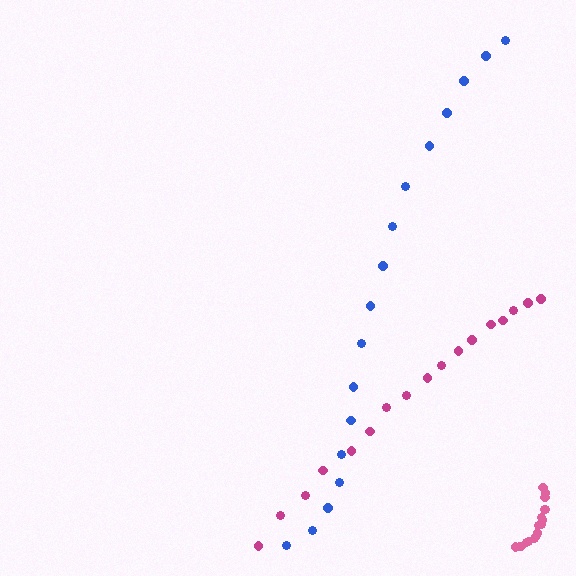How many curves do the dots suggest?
There are 3 distinct paths.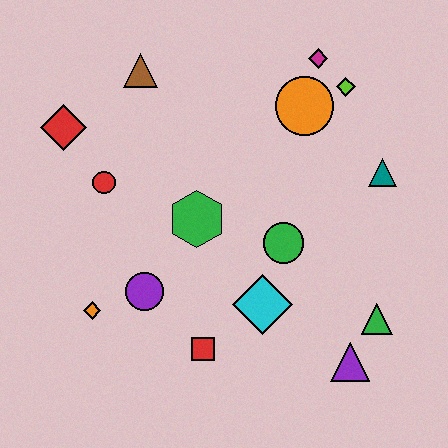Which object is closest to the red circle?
The red diamond is closest to the red circle.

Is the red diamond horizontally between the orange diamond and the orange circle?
No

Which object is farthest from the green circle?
The red diamond is farthest from the green circle.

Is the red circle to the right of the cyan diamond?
No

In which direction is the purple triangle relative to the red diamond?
The purple triangle is to the right of the red diamond.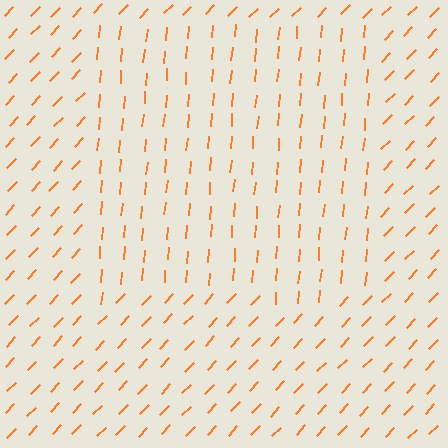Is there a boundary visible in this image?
Yes, there is a texture boundary formed by a change in line orientation.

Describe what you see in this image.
The image is filled with small orange line segments. A rectangle region in the image has lines oriented differently from the surrounding lines, creating a visible texture boundary.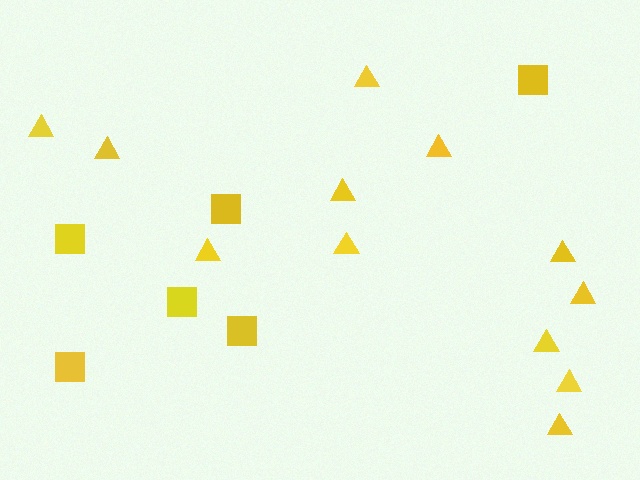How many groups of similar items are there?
There are 2 groups: one group of squares (6) and one group of triangles (12).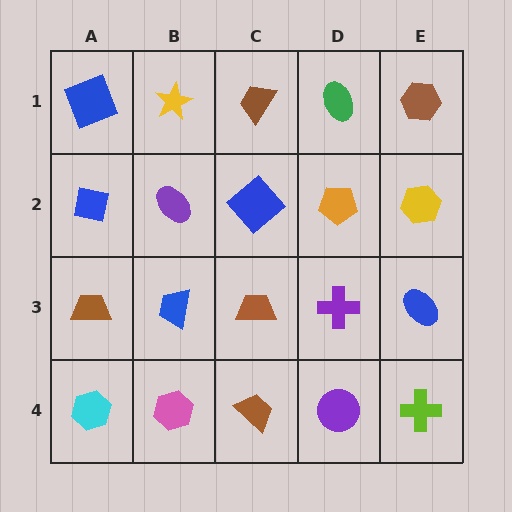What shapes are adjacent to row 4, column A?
A brown trapezoid (row 3, column A), a pink hexagon (row 4, column B).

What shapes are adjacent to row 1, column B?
A purple ellipse (row 2, column B), a blue square (row 1, column A), a brown trapezoid (row 1, column C).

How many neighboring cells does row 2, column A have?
3.